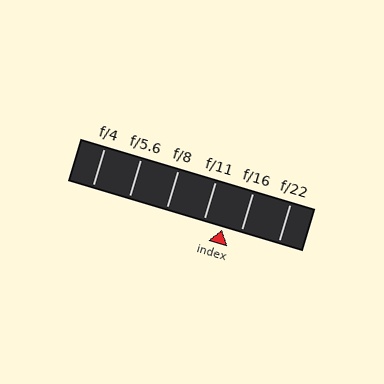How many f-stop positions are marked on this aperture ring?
There are 6 f-stop positions marked.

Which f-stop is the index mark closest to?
The index mark is closest to f/16.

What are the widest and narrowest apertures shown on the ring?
The widest aperture shown is f/4 and the narrowest is f/22.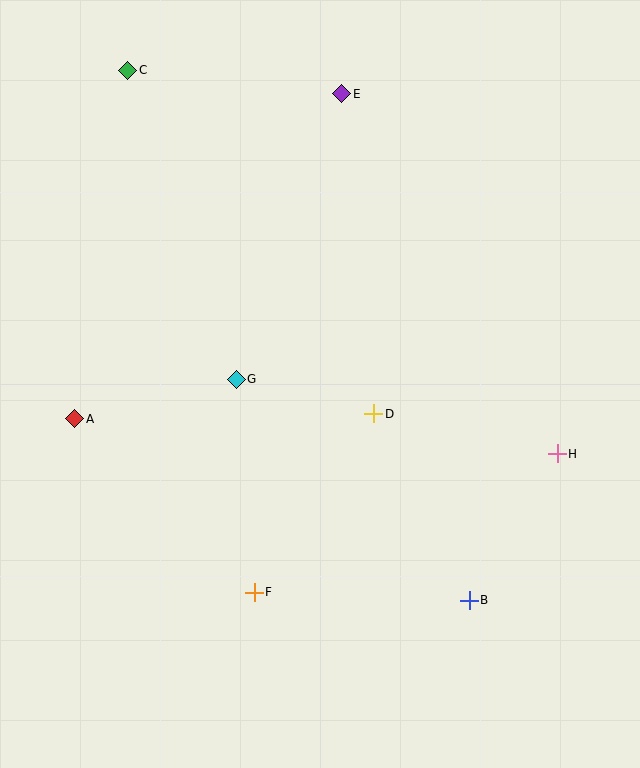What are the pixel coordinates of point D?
Point D is at (374, 414).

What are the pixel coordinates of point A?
Point A is at (75, 419).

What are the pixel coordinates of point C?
Point C is at (128, 70).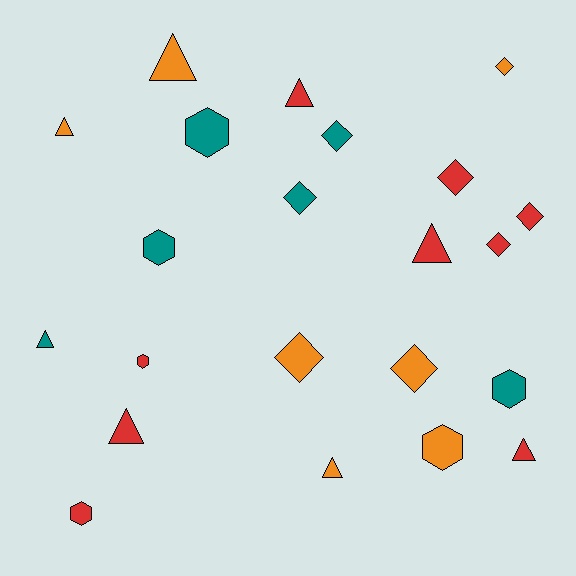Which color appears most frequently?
Red, with 9 objects.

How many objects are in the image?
There are 22 objects.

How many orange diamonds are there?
There are 3 orange diamonds.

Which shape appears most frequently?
Diamond, with 8 objects.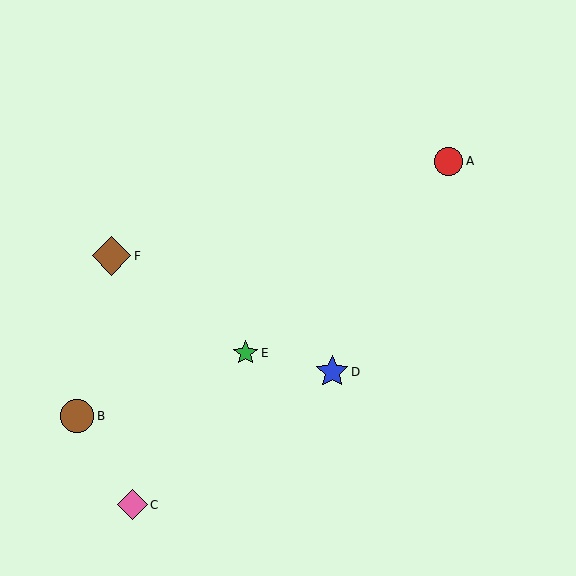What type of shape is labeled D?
Shape D is a blue star.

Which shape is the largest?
The brown diamond (labeled F) is the largest.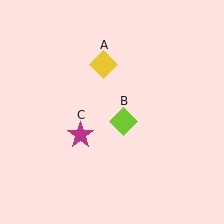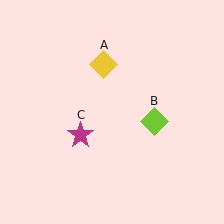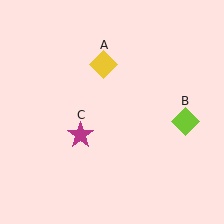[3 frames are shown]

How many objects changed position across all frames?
1 object changed position: lime diamond (object B).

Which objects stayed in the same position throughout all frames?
Yellow diamond (object A) and magenta star (object C) remained stationary.